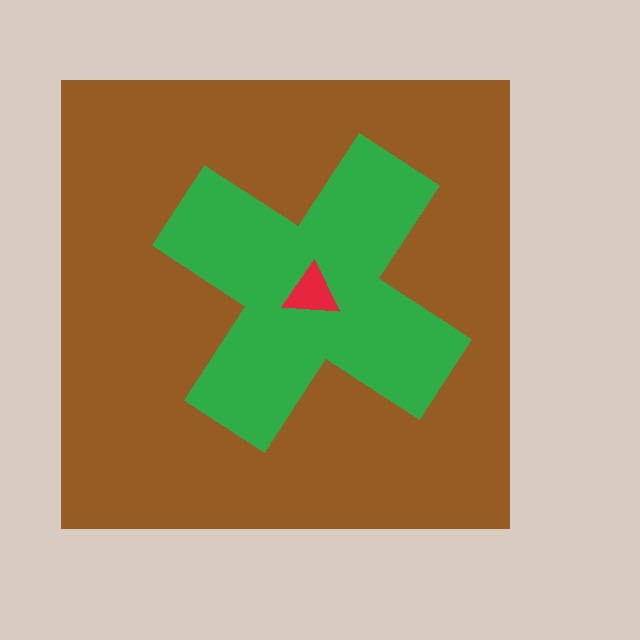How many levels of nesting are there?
3.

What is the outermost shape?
The brown square.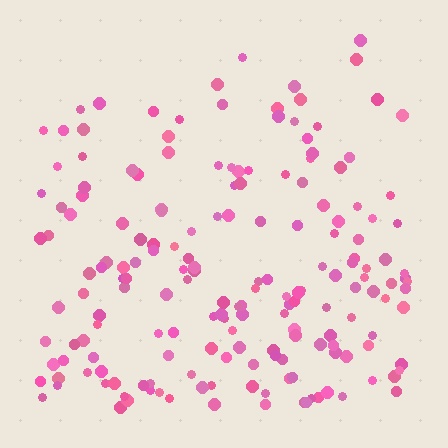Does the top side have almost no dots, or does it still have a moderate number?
Still a moderate number, just noticeably fewer than the bottom.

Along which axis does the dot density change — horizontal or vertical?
Vertical.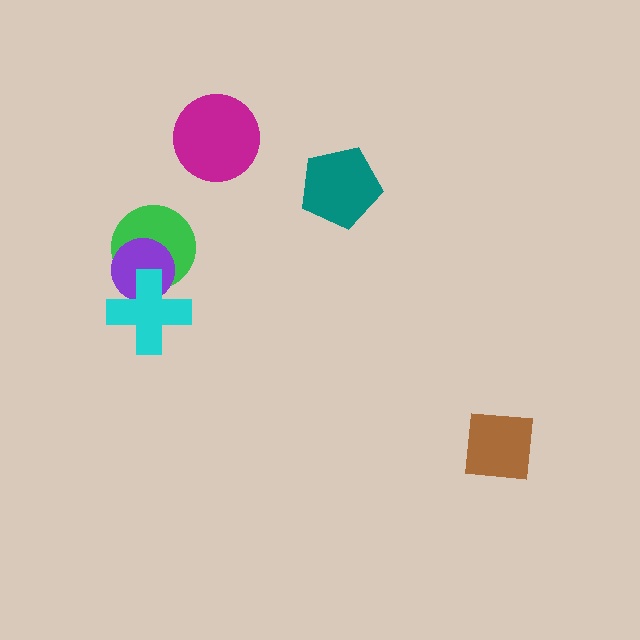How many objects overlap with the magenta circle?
0 objects overlap with the magenta circle.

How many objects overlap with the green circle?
2 objects overlap with the green circle.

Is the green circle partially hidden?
Yes, it is partially covered by another shape.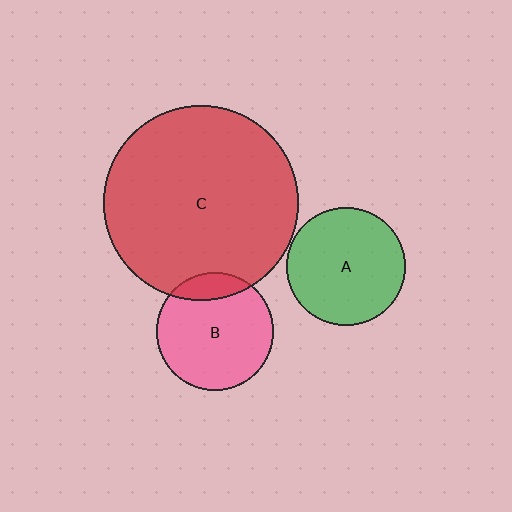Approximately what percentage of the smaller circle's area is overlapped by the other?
Approximately 15%.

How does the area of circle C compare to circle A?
Approximately 2.7 times.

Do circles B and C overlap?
Yes.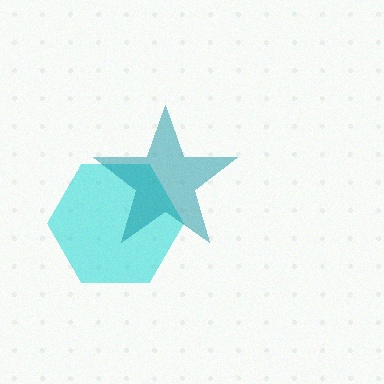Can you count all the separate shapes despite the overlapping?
Yes, there are 2 separate shapes.